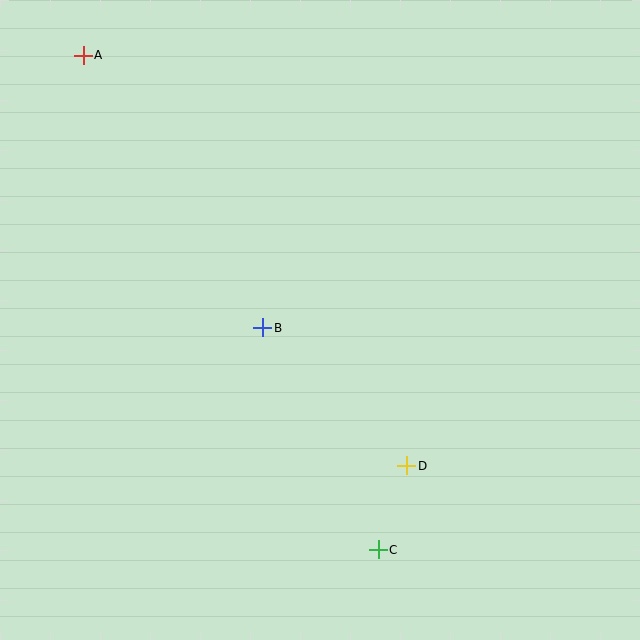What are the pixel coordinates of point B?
Point B is at (262, 328).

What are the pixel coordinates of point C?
Point C is at (378, 550).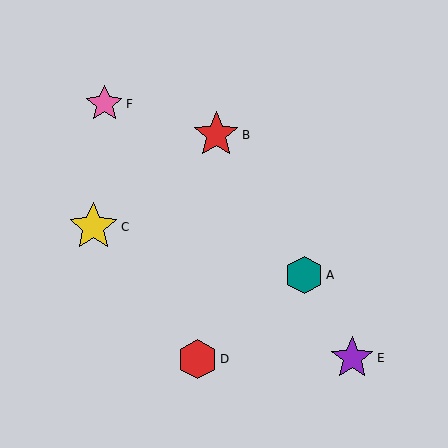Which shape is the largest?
The yellow star (labeled C) is the largest.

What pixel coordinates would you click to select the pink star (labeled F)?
Click at (105, 103) to select the pink star F.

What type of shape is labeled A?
Shape A is a teal hexagon.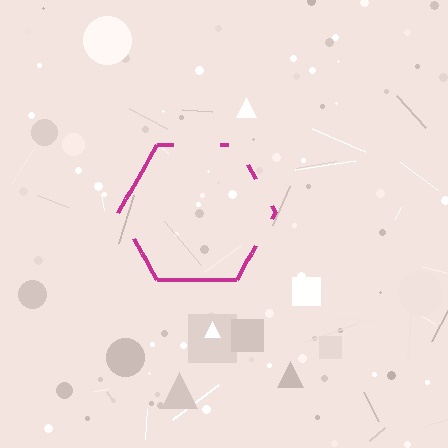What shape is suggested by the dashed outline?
The dashed outline suggests a hexagon.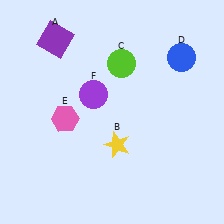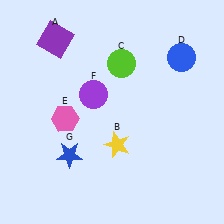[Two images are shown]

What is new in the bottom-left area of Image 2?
A blue star (G) was added in the bottom-left area of Image 2.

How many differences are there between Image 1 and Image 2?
There is 1 difference between the two images.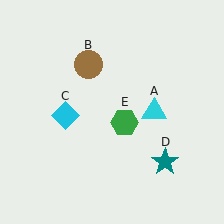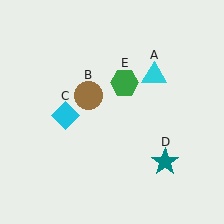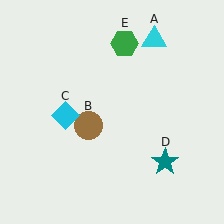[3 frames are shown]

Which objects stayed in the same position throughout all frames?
Cyan diamond (object C) and teal star (object D) remained stationary.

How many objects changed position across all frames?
3 objects changed position: cyan triangle (object A), brown circle (object B), green hexagon (object E).